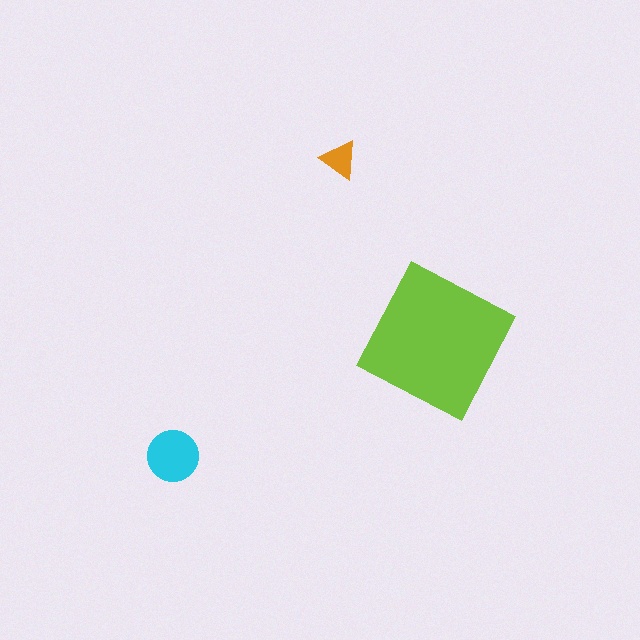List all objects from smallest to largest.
The orange triangle, the cyan circle, the lime square.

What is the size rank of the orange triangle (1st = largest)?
3rd.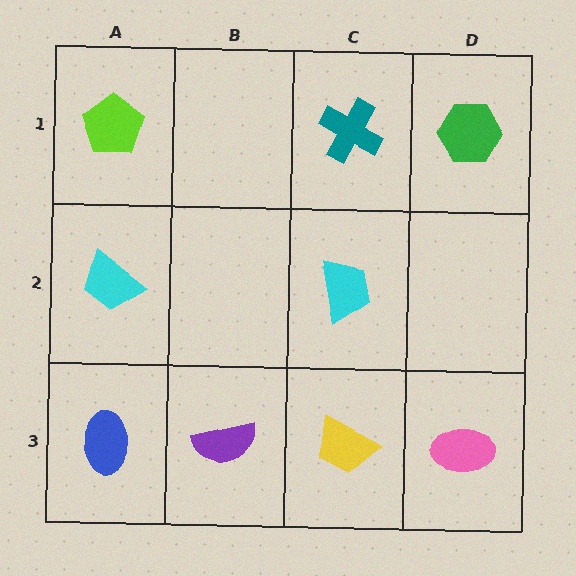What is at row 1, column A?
A lime pentagon.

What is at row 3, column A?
A blue ellipse.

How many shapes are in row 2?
2 shapes.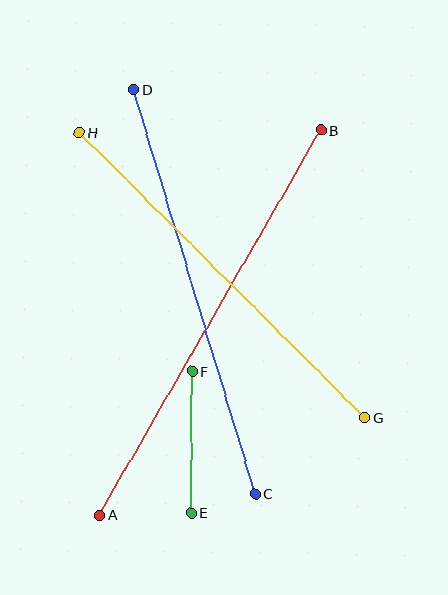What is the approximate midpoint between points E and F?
The midpoint is at approximately (192, 442) pixels.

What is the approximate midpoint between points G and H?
The midpoint is at approximately (222, 275) pixels.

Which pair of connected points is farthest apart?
Points A and B are farthest apart.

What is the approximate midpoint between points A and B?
The midpoint is at approximately (210, 323) pixels.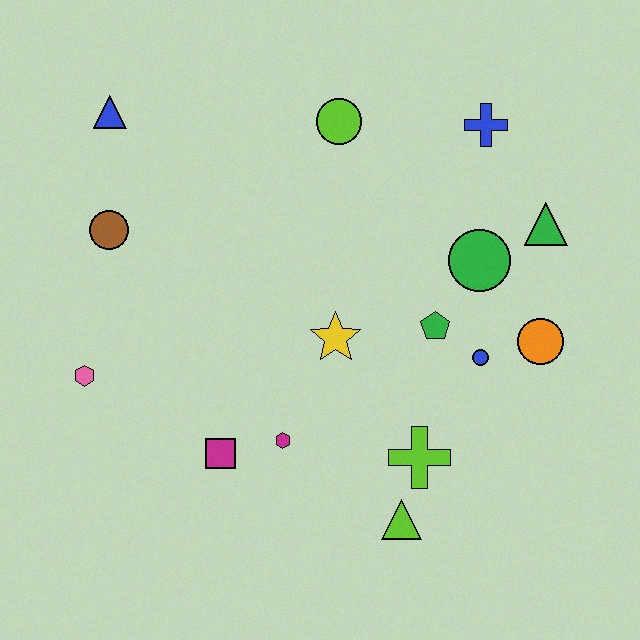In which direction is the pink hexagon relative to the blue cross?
The pink hexagon is to the left of the blue cross.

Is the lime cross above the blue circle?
No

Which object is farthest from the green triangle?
The pink hexagon is farthest from the green triangle.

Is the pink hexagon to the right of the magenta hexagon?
No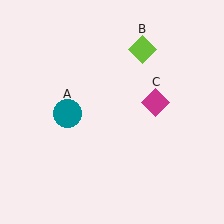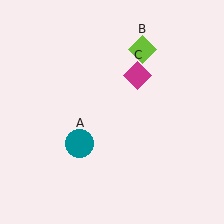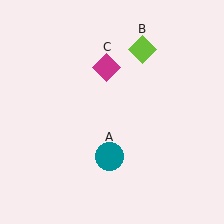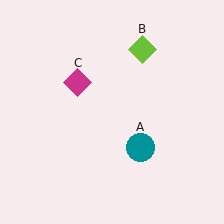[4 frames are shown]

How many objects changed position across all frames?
2 objects changed position: teal circle (object A), magenta diamond (object C).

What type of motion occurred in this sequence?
The teal circle (object A), magenta diamond (object C) rotated counterclockwise around the center of the scene.